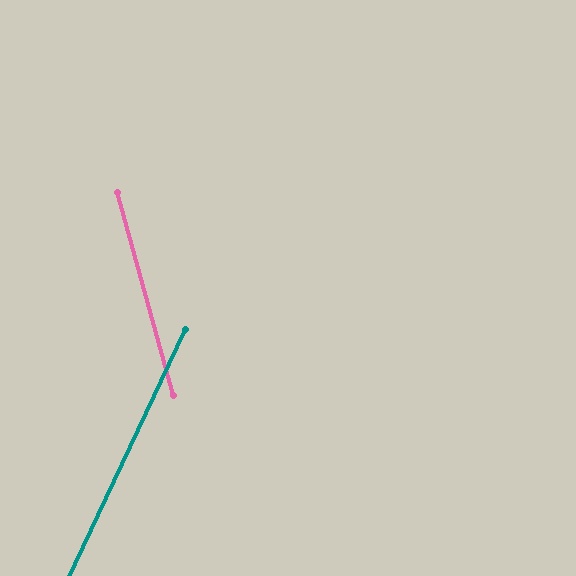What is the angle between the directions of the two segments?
Approximately 41 degrees.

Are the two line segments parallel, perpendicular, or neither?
Neither parallel nor perpendicular — they differ by about 41°.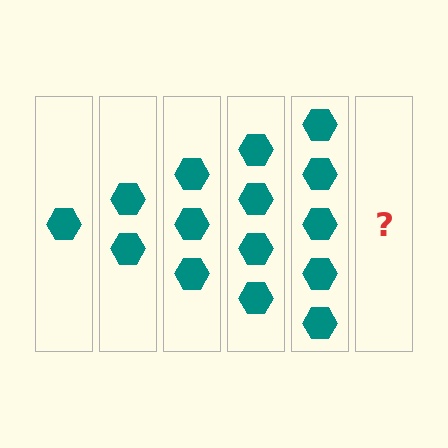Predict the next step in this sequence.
The next step is 6 hexagons.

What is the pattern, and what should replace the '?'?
The pattern is that each step adds one more hexagon. The '?' should be 6 hexagons.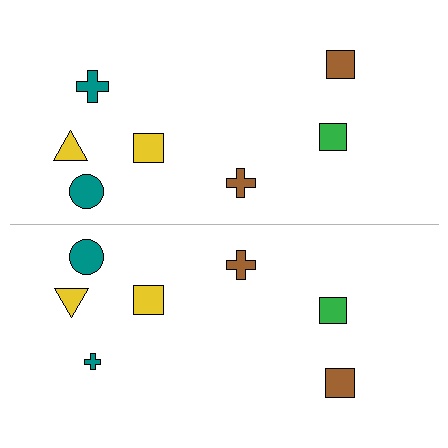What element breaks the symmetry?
The teal cross on the bottom side has a different size than its mirror counterpart.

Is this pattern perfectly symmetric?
No, the pattern is not perfectly symmetric. The teal cross on the bottom side has a different size than its mirror counterpart.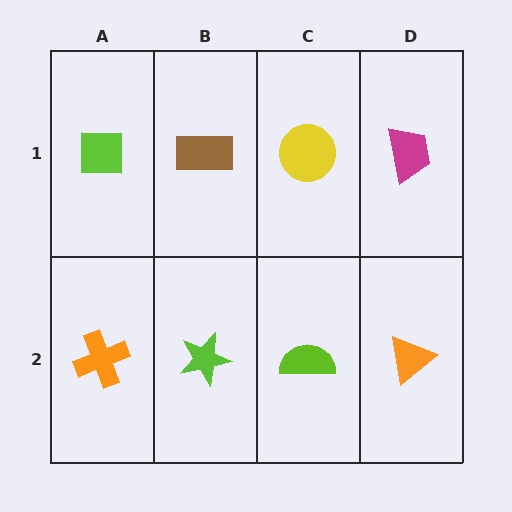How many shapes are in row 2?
4 shapes.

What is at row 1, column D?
A magenta trapezoid.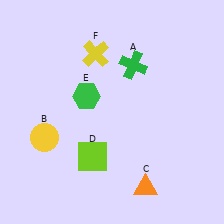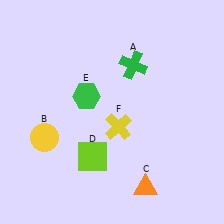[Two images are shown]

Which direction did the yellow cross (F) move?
The yellow cross (F) moved down.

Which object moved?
The yellow cross (F) moved down.